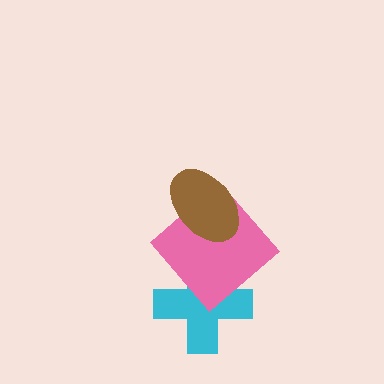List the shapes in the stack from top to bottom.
From top to bottom: the brown ellipse, the pink diamond, the cyan cross.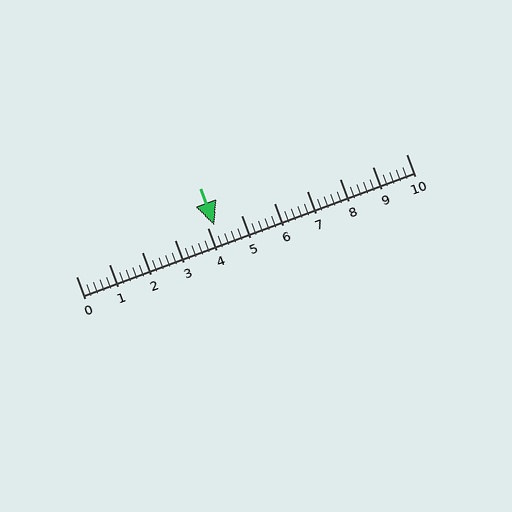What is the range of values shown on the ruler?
The ruler shows values from 0 to 10.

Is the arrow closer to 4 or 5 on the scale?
The arrow is closer to 4.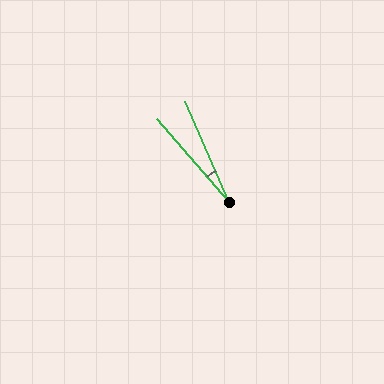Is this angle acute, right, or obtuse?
It is acute.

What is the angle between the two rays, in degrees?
Approximately 17 degrees.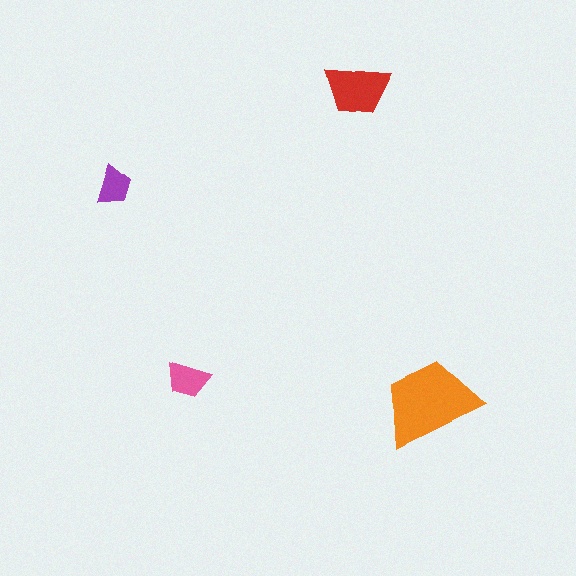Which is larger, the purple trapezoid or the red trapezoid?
The red one.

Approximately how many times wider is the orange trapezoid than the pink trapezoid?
About 2 times wider.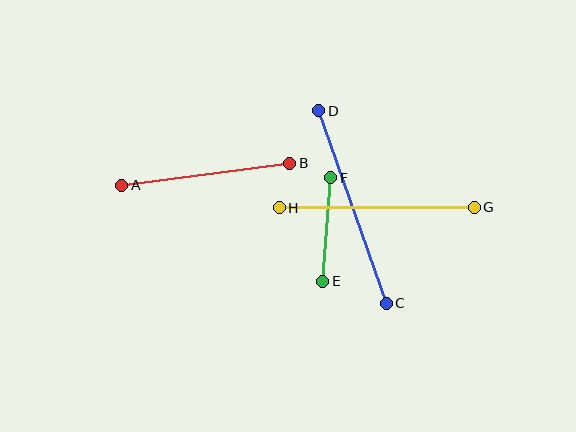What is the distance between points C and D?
The distance is approximately 204 pixels.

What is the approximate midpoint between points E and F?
The midpoint is at approximately (327, 230) pixels.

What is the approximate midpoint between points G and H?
The midpoint is at approximately (377, 207) pixels.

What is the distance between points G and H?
The distance is approximately 195 pixels.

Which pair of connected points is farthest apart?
Points C and D are farthest apart.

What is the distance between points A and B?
The distance is approximately 169 pixels.